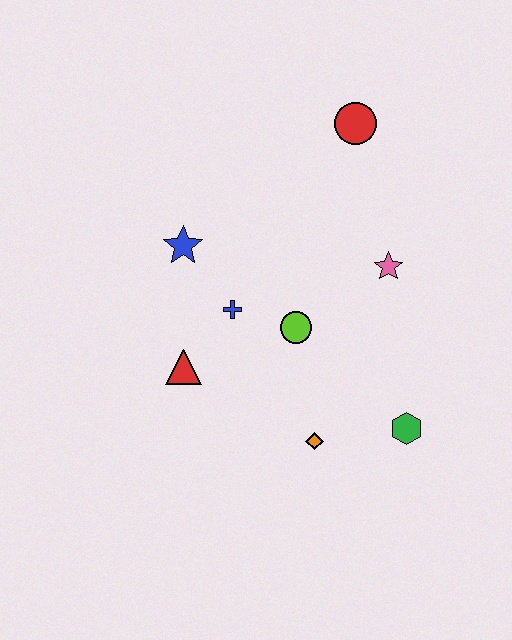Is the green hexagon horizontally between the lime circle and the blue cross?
No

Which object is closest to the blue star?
The blue cross is closest to the blue star.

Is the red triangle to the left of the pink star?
Yes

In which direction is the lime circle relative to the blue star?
The lime circle is to the right of the blue star.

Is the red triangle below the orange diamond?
No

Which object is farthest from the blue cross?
The red circle is farthest from the blue cross.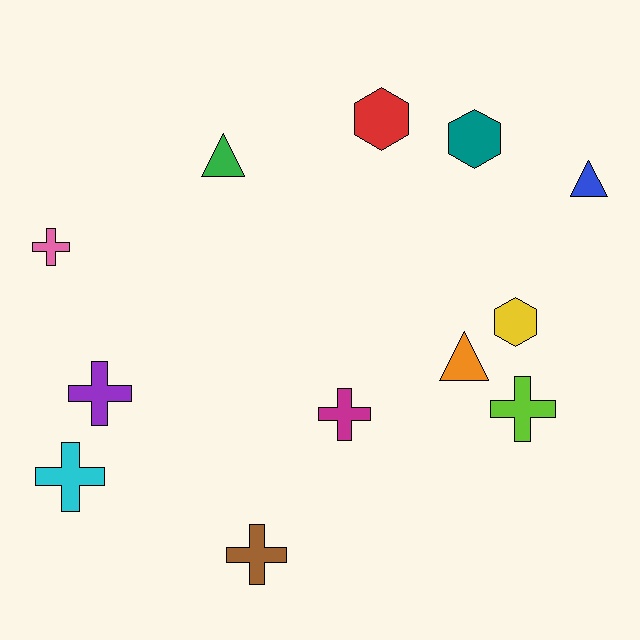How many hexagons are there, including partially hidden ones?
There are 3 hexagons.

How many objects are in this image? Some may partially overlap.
There are 12 objects.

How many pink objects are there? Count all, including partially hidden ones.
There is 1 pink object.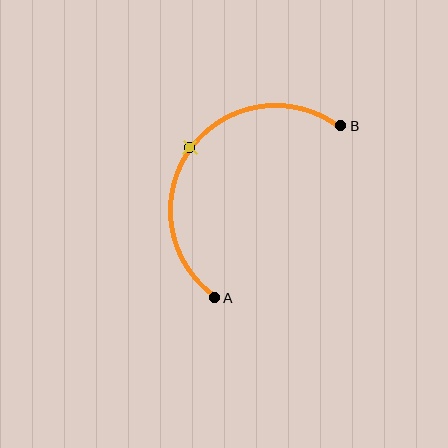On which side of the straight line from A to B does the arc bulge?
The arc bulges above and to the left of the straight line connecting A and B.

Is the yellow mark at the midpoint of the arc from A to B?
Yes. The yellow mark lies on the arc at equal arc-length from both A and B — it is the arc midpoint.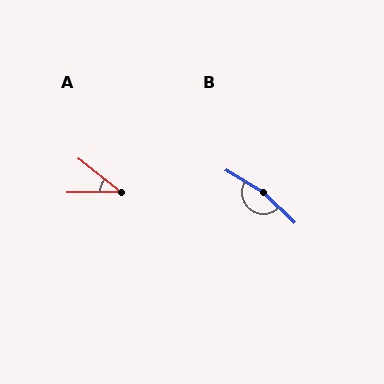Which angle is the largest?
B, at approximately 167 degrees.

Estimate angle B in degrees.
Approximately 167 degrees.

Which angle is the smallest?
A, at approximately 39 degrees.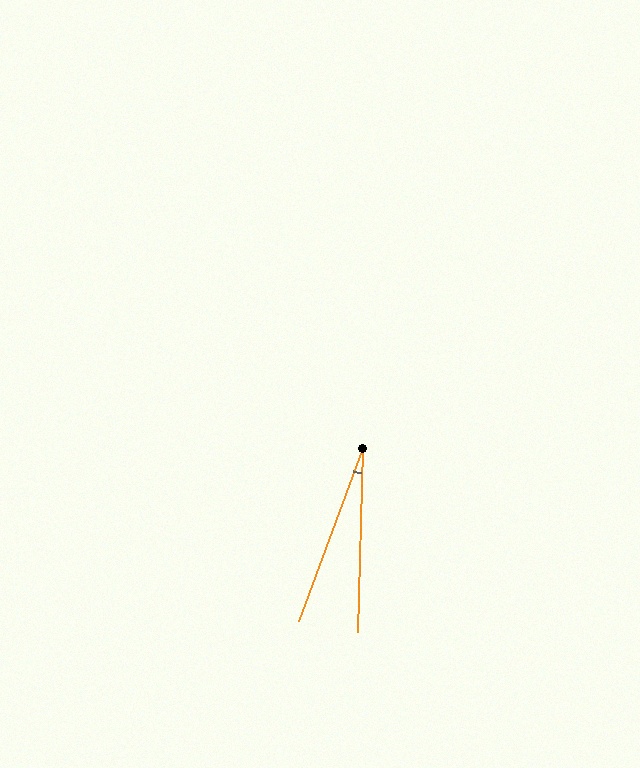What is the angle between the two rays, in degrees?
Approximately 19 degrees.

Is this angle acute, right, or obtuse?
It is acute.